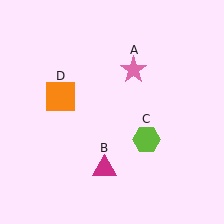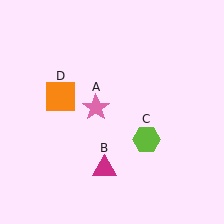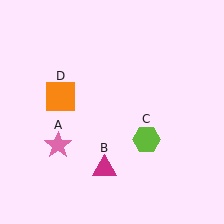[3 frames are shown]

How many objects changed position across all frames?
1 object changed position: pink star (object A).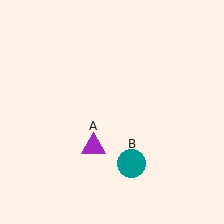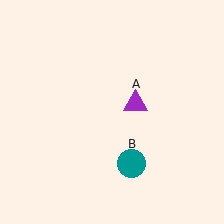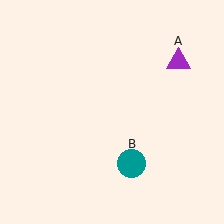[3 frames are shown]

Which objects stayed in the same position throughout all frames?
Teal circle (object B) remained stationary.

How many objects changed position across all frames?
1 object changed position: purple triangle (object A).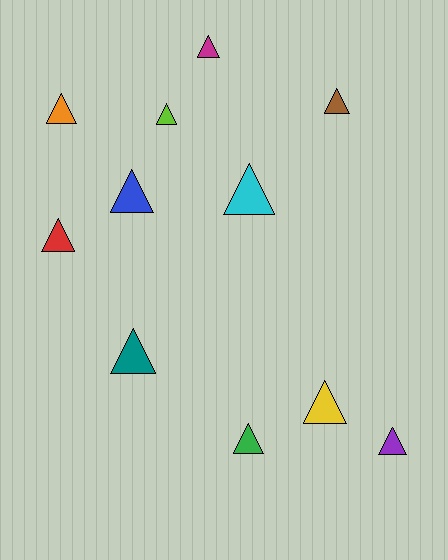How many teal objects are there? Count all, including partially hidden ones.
There is 1 teal object.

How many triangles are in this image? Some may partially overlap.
There are 11 triangles.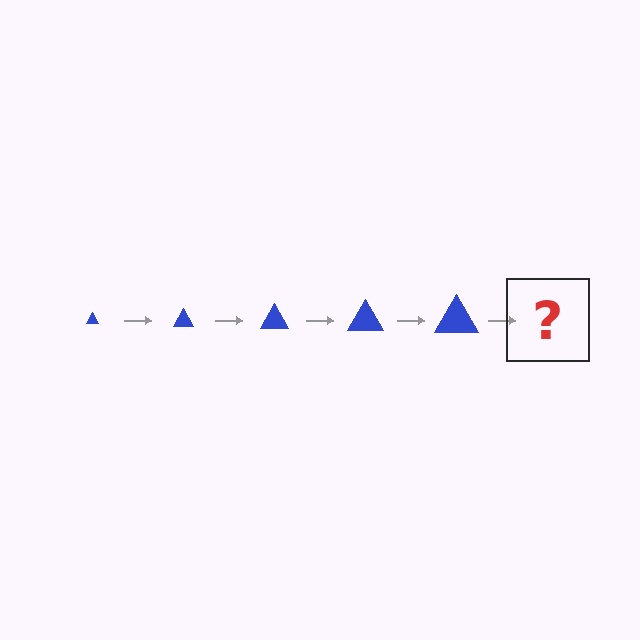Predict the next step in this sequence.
The next step is a blue triangle, larger than the previous one.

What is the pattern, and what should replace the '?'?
The pattern is that the triangle gets progressively larger each step. The '?' should be a blue triangle, larger than the previous one.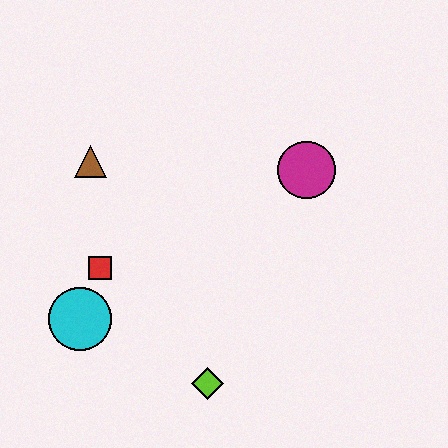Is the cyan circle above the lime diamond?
Yes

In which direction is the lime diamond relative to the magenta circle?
The lime diamond is below the magenta circle.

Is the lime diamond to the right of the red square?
Yes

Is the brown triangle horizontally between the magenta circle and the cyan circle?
Yes